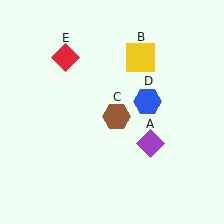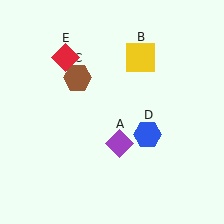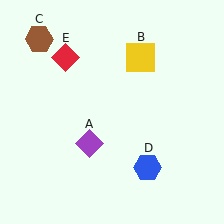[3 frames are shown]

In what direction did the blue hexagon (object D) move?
The blue hexagon (object D) moved down.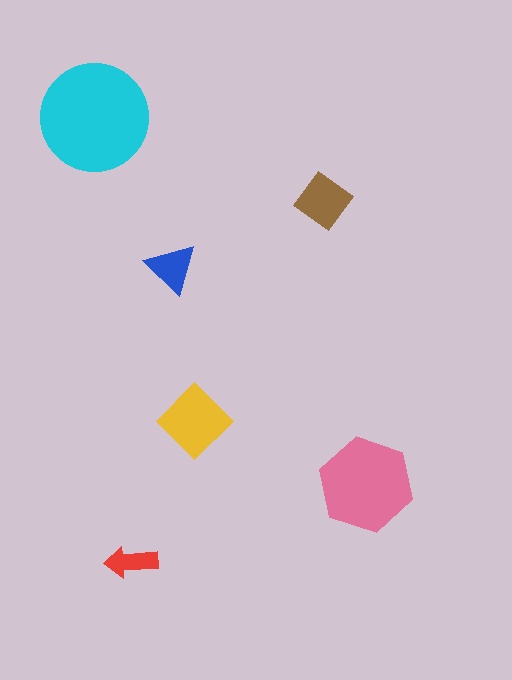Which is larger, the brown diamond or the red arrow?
The brown diamond.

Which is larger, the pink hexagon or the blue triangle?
The pink hexagon.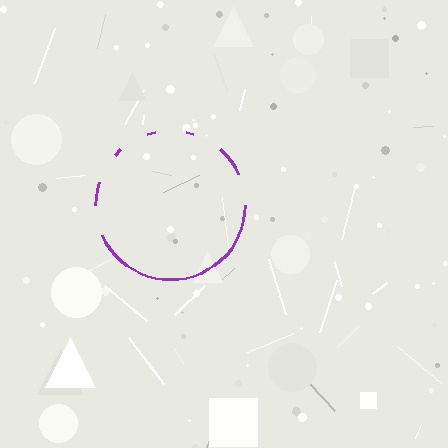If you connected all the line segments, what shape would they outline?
They would outline a circle.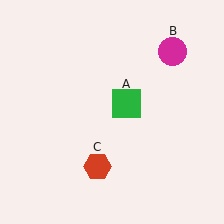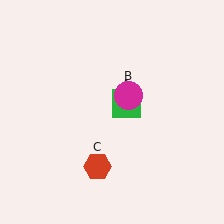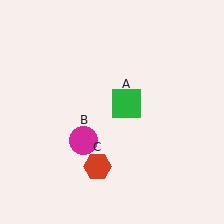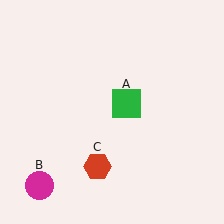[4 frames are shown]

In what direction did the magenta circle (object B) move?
The magenta circle (object B) moved down and to the left.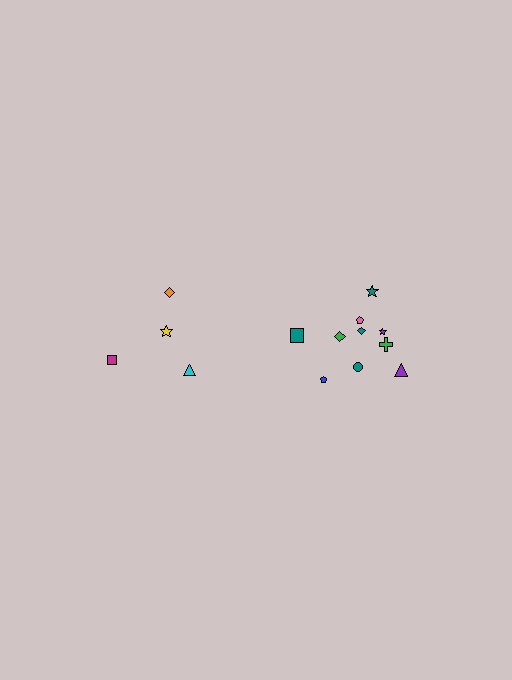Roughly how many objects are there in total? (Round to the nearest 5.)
Roughly 15 objects in total.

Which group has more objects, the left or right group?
The right group.